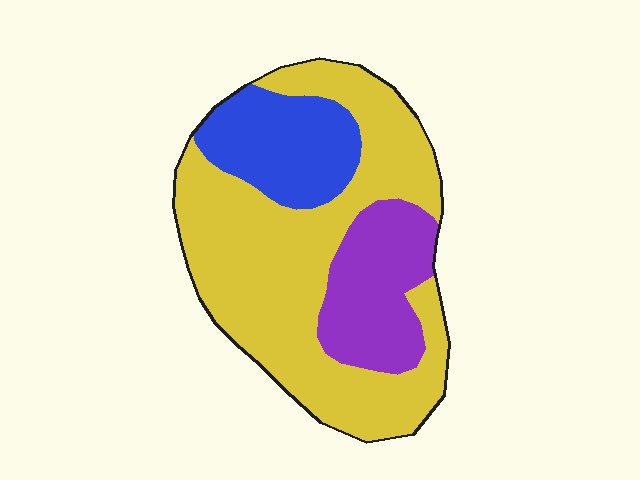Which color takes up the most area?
Yellow, at roughly 60%.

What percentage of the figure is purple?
Purple takes up about one fifth (1/5) of the figure.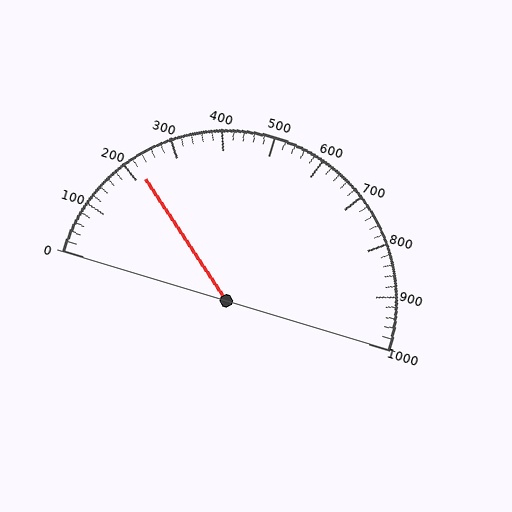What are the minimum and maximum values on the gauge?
The gauge ranges from 0 to 1000.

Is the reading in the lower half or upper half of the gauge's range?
The reading is in the lower half of the range (0 to 1000).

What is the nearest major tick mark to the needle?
The nearest major tick mark is 200.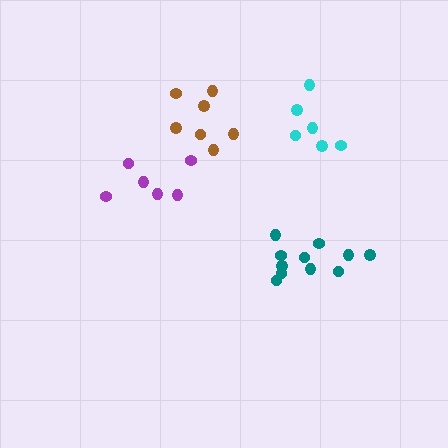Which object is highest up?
The cyan cluster is topmost.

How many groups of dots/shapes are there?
There are 4 groups.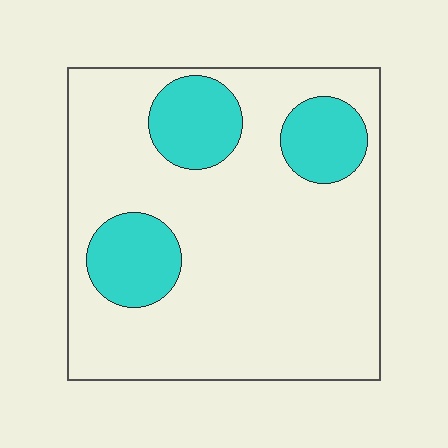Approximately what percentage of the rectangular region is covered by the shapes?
Approximately 20%.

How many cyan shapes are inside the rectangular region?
3.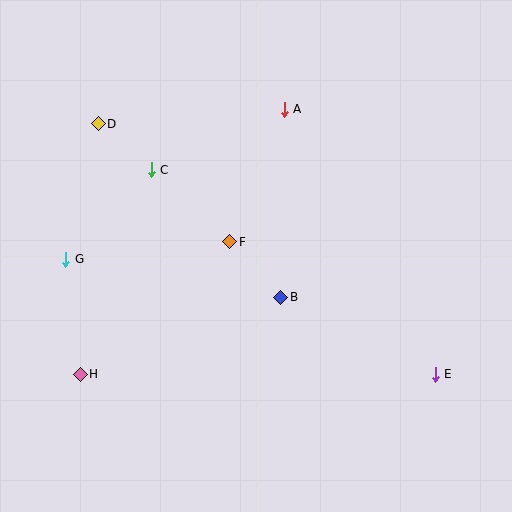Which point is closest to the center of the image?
Point F at (230, 242) is closest to the center.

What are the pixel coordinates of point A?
Point A is at (284, 109).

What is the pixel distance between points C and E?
The distance between C and E is 350 pixels.